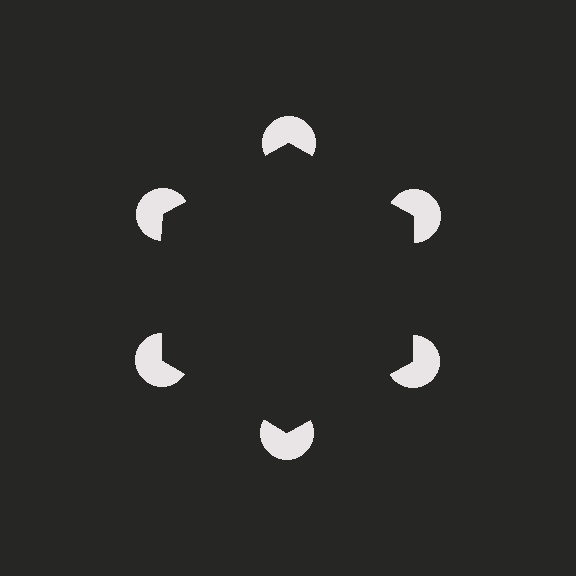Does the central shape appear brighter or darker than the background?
It typically appears slightly darker than the background, even though no actual brightness change is drawn.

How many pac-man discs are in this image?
There are 6 — one at each vertex of the illusory hexagon.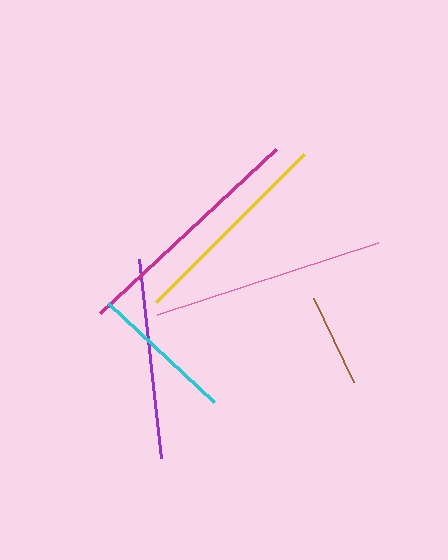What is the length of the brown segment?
The brown segment is approximately 93 pixels long.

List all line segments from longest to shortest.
From longest to shortest: magenta, pink, yellow, purple, cyan, brown.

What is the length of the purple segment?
The purple segment is approximately 200 pixels long.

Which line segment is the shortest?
The brown line is the shortest at approximately 93 pixels.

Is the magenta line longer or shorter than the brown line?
The magenta line is longer than the brown line.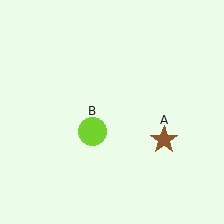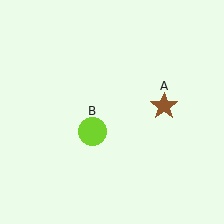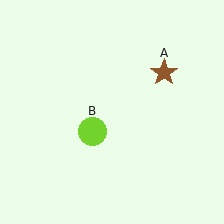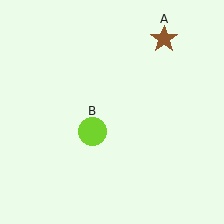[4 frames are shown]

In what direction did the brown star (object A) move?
The brown star (object A) moved up.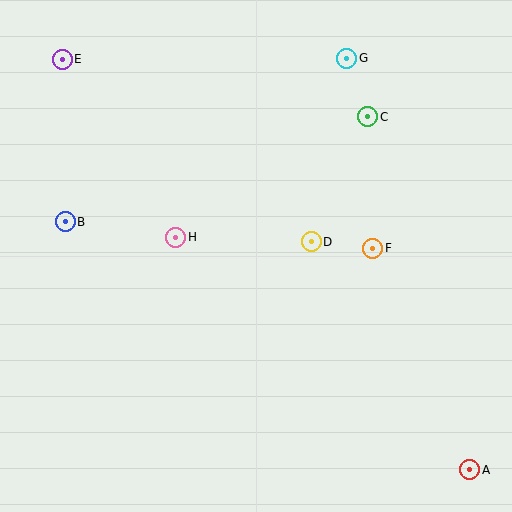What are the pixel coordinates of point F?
Point F is at (373, 248).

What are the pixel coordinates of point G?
Point G is at (347, 58).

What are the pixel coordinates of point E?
Point E is at (62, 59).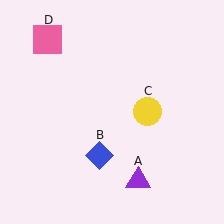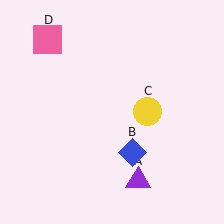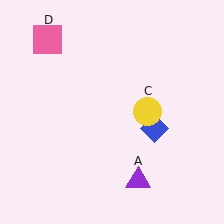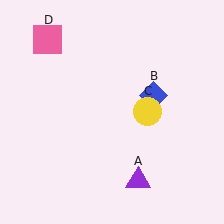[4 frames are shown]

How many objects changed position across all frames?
1 object changed position: blue diamond (object B).